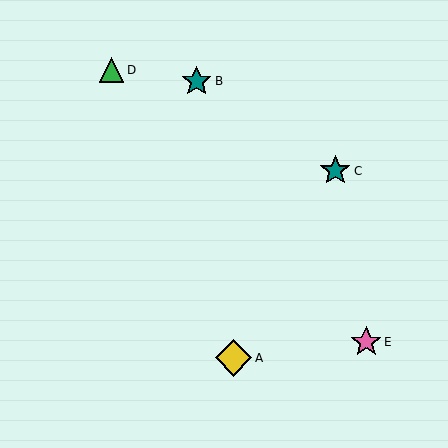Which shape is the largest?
The yellow diamond (labeled A) is the largest.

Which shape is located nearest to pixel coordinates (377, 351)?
The pink star (labeled E) at (366, 342) is nearest to that location.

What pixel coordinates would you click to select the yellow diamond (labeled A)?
Click at (234, 358) to select the yellow diamond A.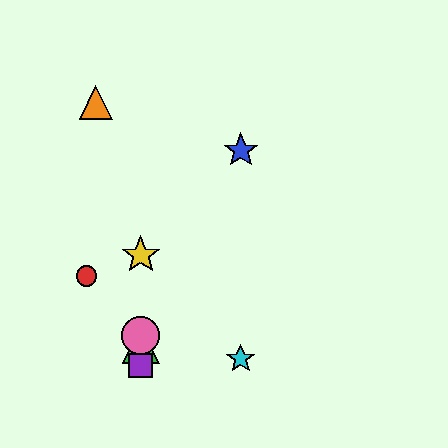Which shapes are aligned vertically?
The green triangle, the yellow star, the purple square, the pink circle are aligned vertically.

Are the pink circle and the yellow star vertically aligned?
Yes, both are at x≈141.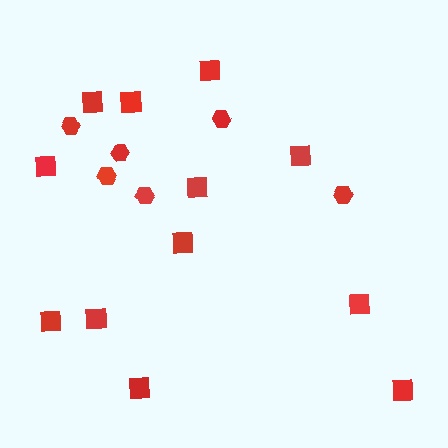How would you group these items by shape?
There are 2 groups: one group of squares (12) and one group of hexagons (6).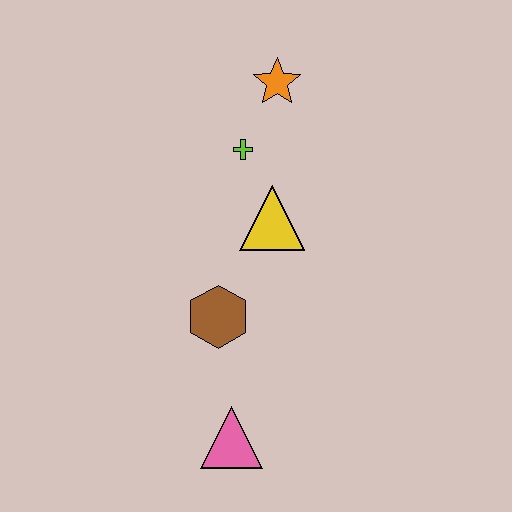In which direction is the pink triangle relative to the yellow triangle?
The pink triangle is below the yellow triangle.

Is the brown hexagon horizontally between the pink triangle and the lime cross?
No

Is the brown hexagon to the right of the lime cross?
No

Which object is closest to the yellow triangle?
The lime cross is closest to the yellow triangle.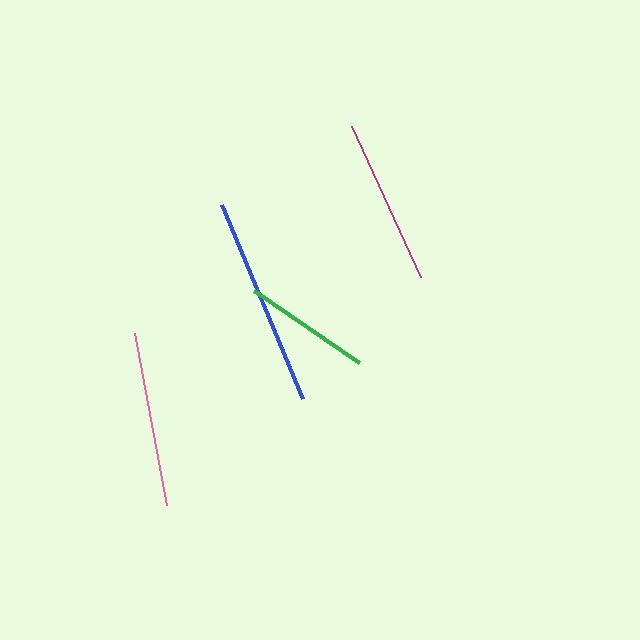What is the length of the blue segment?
The blue segment is approximately 211 pixels long.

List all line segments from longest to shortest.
From longest to shortest: blue, pink, magenta, green.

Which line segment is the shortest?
The green line is the shortest at approximately 128 pixels.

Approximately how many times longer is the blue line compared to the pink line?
The blue line is approximately 1.2 times the length of the pink line.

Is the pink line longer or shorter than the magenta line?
The pink line is longer than the magenta line.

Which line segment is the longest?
The blue line is the longest at approximately 211 pixels.